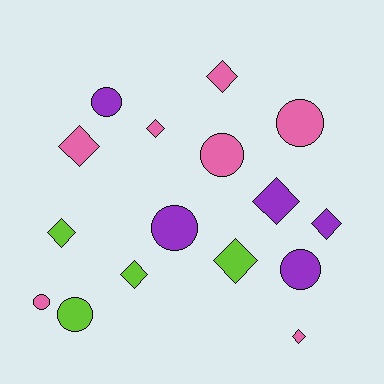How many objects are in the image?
There are 16 objects.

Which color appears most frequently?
Pink, with 7 objects.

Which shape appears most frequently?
Diamond, with 9 objects.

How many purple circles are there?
There are 3 purple circles.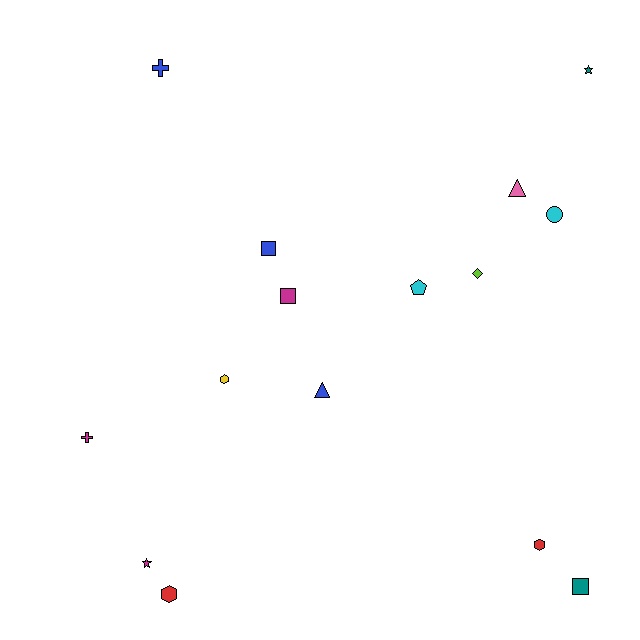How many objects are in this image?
There are 15 objects.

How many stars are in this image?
There are 2 stars.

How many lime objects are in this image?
There is 1 lime object.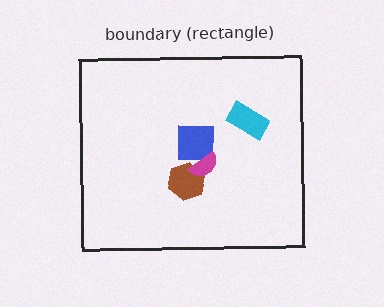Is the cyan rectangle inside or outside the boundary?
Inside.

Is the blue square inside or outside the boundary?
Inside.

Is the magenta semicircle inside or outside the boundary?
Inside.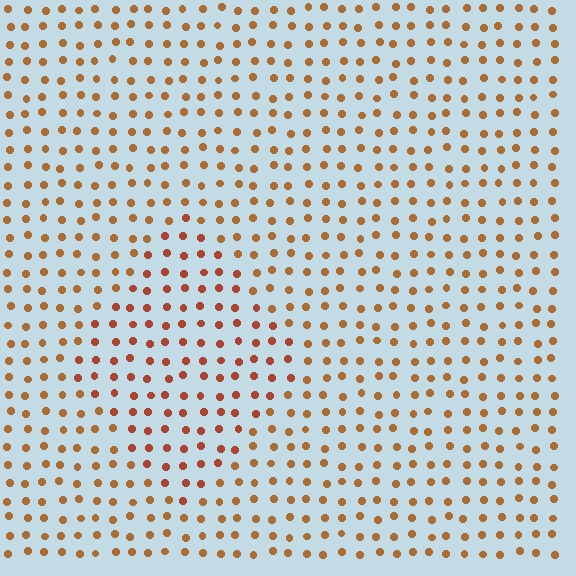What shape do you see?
I see a diamond.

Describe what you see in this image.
The image is filled with small brown elements in a uniform arrangement. A diamond-shaped region is visible where the elements are tinted to a slightly different hue, forming a subtle color boundary.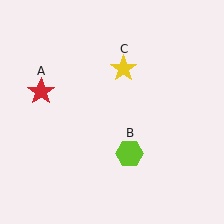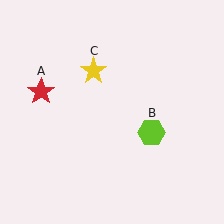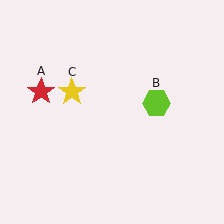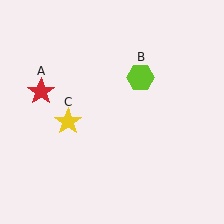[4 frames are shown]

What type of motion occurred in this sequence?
The lime hexagon (object B), yellow star (object C) rotated counterclockwise around the center of the scene.